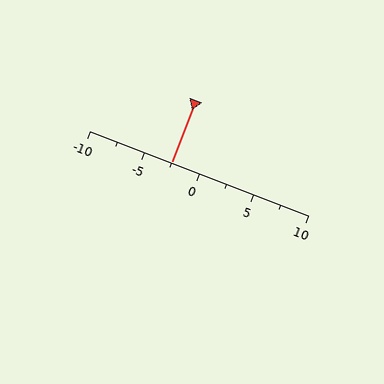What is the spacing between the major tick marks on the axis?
The major ticks are spaced 5 apart.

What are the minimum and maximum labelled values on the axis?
The axis runs from -10 to 10.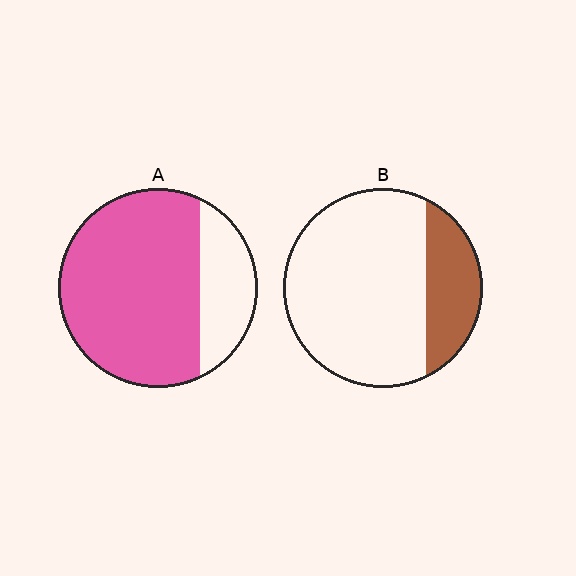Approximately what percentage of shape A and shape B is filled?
A is approximately 75% and B is approximately 25%.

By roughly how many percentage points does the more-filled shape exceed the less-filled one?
By roughly 50 percentage points (A over B).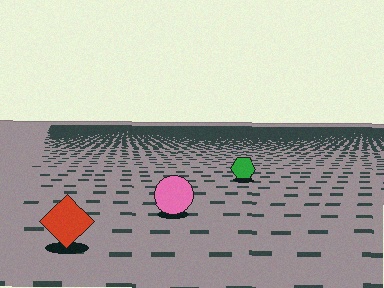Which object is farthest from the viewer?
The green hexagon is farthest from the viewer. It appears smaller and the ground texture around it is denser.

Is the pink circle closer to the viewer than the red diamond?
No. The red diamond is closer — you can tell from the texture gradient: the ground texture is coarser near it.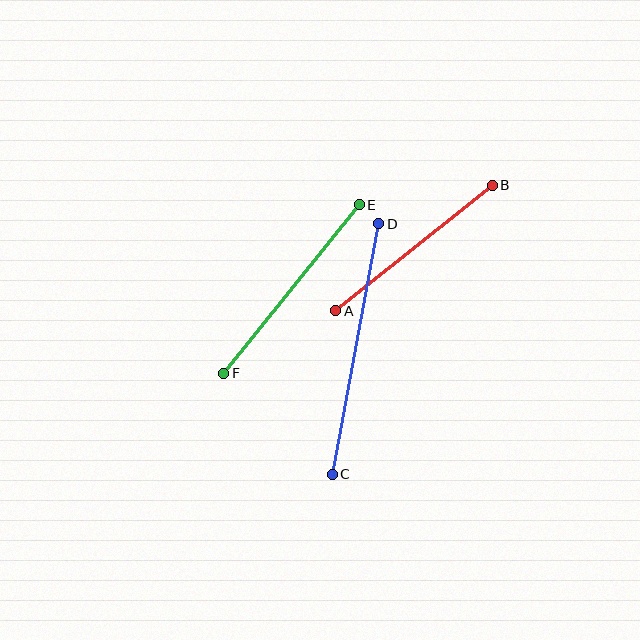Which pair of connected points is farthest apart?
Points C and D are farthest apart.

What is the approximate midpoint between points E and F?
The midpoint is at approximately (292, 289) pixels.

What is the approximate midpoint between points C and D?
The midpoint is at approximately (356, 349) pixels.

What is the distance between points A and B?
The distance is approximately 200 pixels.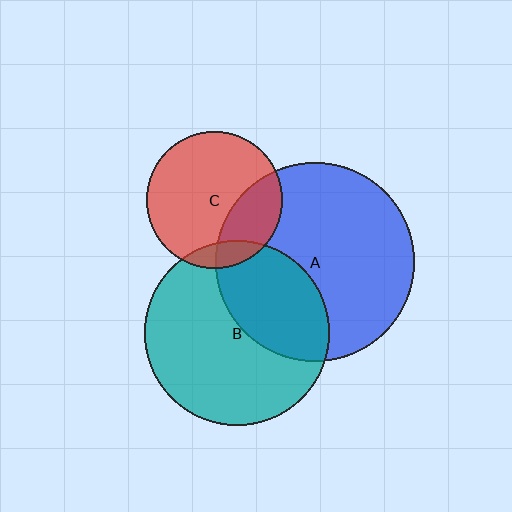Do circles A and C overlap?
Yes.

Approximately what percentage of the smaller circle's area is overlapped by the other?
Approximately 25%.